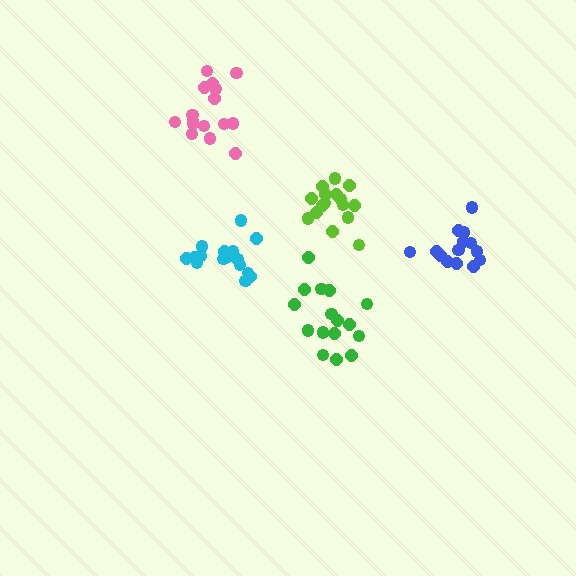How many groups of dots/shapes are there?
There are 5 groups.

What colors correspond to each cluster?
The clusters are colored: green, blue, cyan, pink, lime.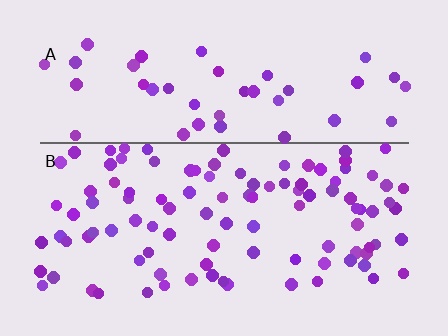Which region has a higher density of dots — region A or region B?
B (the bottom).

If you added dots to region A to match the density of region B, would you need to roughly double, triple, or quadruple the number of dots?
Approximately double.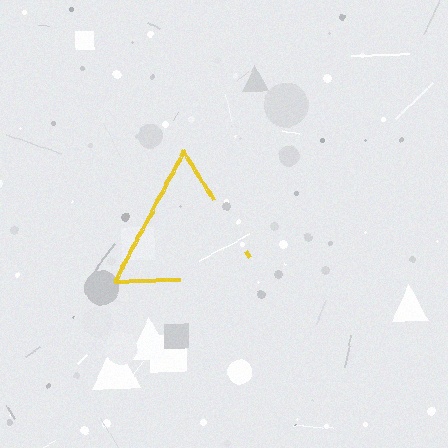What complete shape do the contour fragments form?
The contour fragments form a triangle.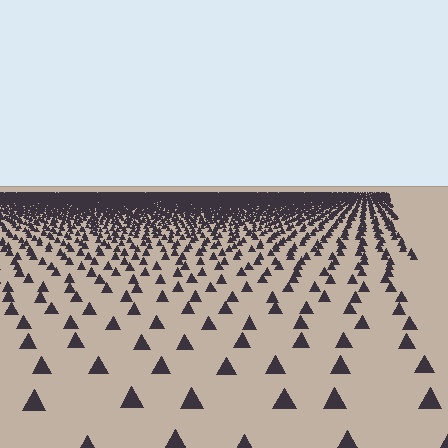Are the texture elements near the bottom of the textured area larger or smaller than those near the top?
Larger. Near the bottom, elements are closer to the viewer and appear at a bigger on-screen size.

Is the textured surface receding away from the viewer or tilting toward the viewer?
The surface is receding away from the viewer. Texture elements get smaller and denser toward the top.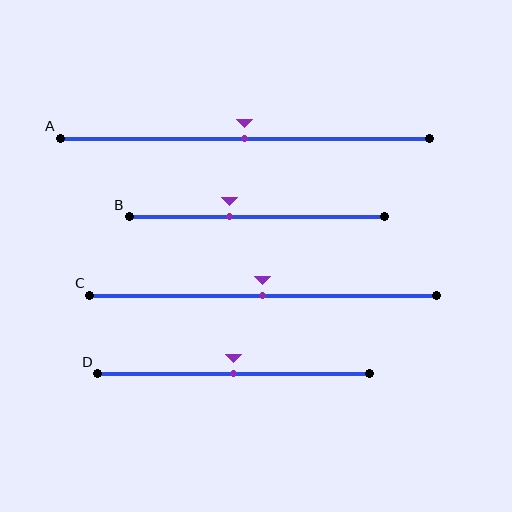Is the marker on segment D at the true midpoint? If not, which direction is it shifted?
Yes, the marker on segment D is at the true midpoint.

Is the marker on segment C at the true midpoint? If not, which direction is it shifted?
Yes, the marker on segment C is at the true midpoint.